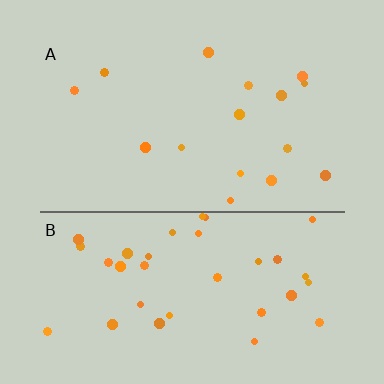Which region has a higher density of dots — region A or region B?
B (the bottom).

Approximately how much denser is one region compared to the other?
Approximately 2.3× — region B over region A.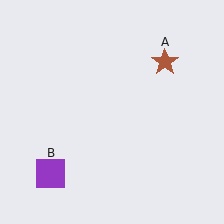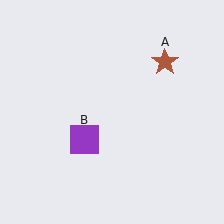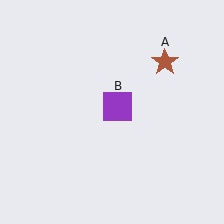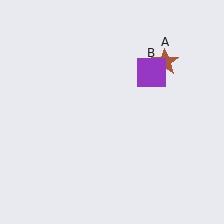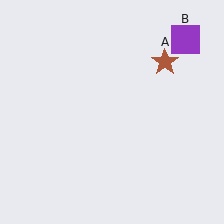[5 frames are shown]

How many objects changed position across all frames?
1 object changed position: purple square (object B).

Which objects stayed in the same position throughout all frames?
Brown star (object A) remained stationary.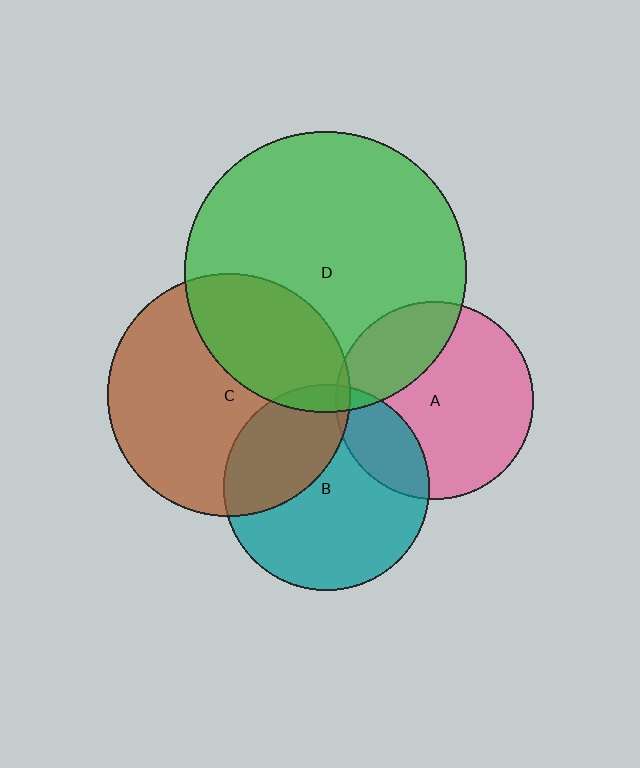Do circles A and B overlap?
Yes.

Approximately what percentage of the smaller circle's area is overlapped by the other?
Approximately 20%.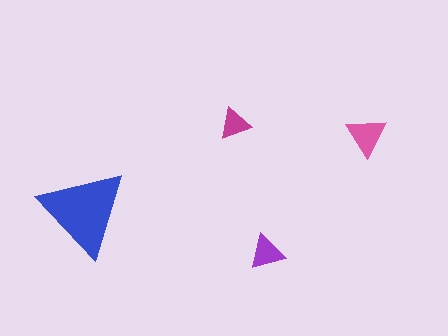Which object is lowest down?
The purple triangle is bottommost.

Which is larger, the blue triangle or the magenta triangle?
The blue one.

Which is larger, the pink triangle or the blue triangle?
The blue one.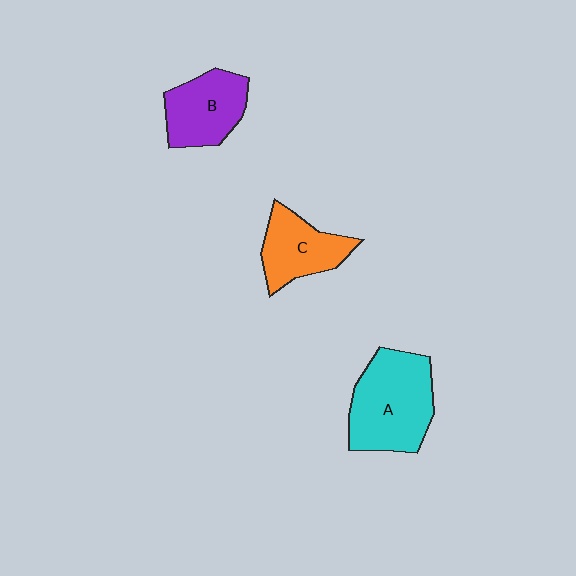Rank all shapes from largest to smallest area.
From largest to smallest: A (cyan), B (purple), C (orange).